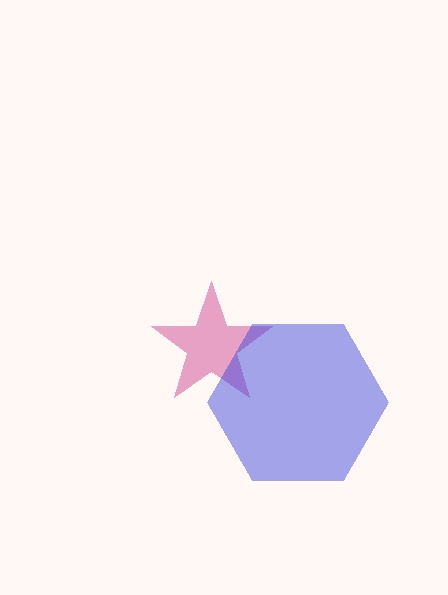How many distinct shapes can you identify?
There are 2 distinct shapes: a magenta star, a blue hexagon.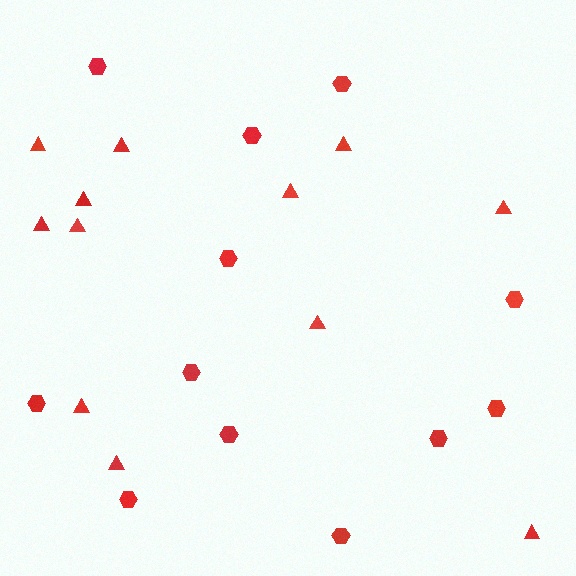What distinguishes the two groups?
There are 2 groups: one group of triangles (12) and one group of hexagons (12).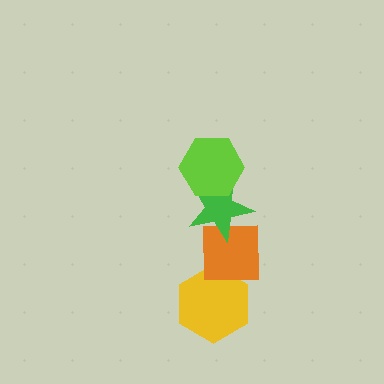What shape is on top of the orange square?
The green star is on top of the orange square.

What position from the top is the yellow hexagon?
The yellow hexagon is 4th from the top.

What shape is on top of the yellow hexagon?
The orange square is on top of the yellow hexagon.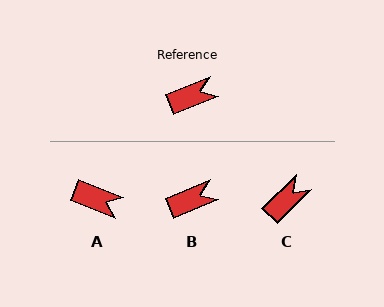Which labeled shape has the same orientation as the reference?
B.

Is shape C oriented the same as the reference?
No, it is off by about 23 degrees.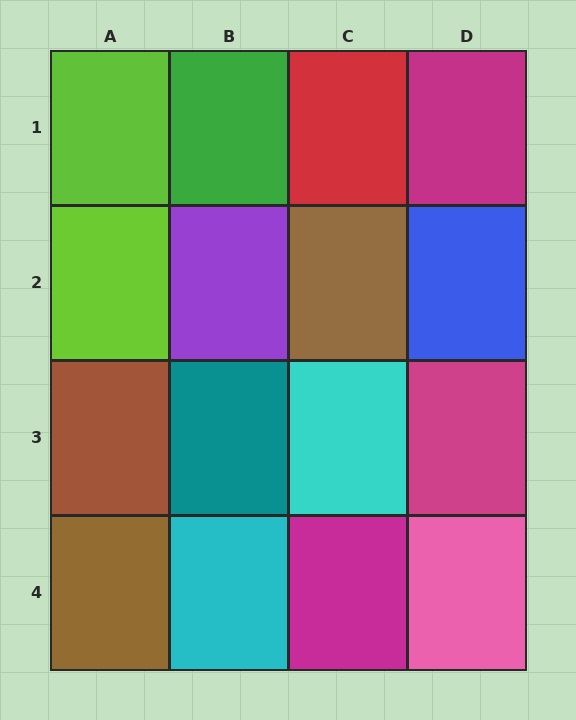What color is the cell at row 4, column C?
Magenta.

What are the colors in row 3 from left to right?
Brown, teal, cyan, magenta.